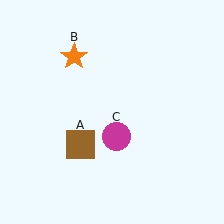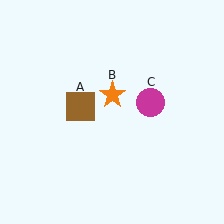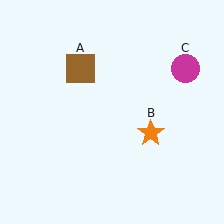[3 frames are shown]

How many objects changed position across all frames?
3 objects changed position: brown square (object A), orange star (object B), magenta circle (object C).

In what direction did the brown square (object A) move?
The brown square (object A) moved up.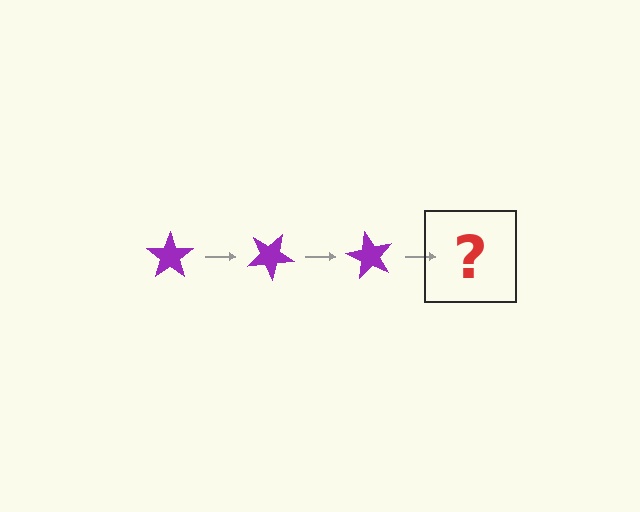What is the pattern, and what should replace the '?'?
The pattern is that the star rotates 30 degrees each step. The '?' should be a purple star rotated 90 degrees.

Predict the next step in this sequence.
The next step is a purple star rotated 90 degrees.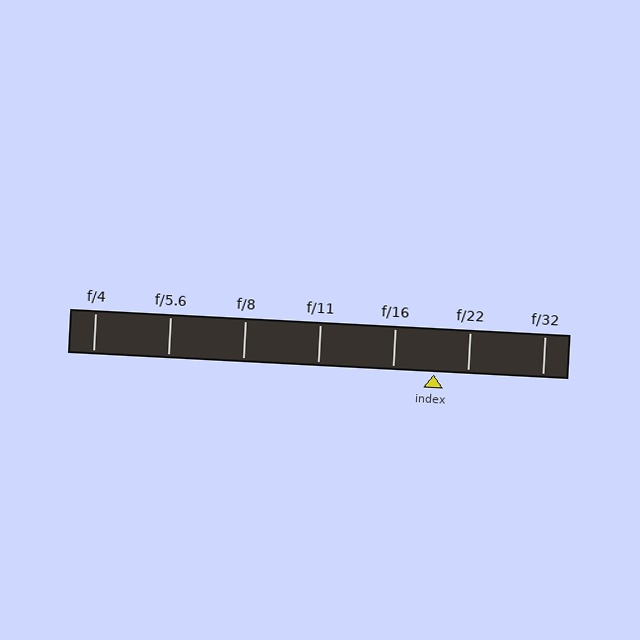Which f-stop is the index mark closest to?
The index mark is closest to f/22.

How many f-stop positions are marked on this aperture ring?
There are 7 f-stop positions marked.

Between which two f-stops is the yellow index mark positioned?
The index mark is between f/16 and f/22.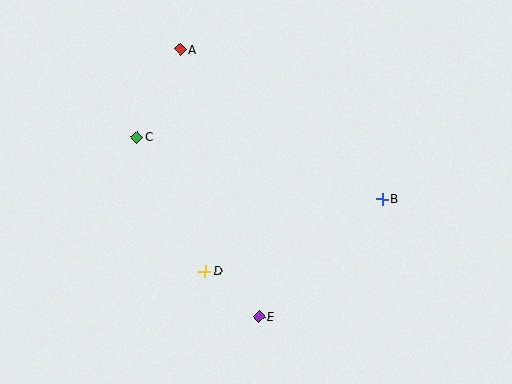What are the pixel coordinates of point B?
Point B is at (382, 199).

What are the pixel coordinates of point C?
Point C is at (137, 137).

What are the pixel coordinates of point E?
Point E is at (259, 317).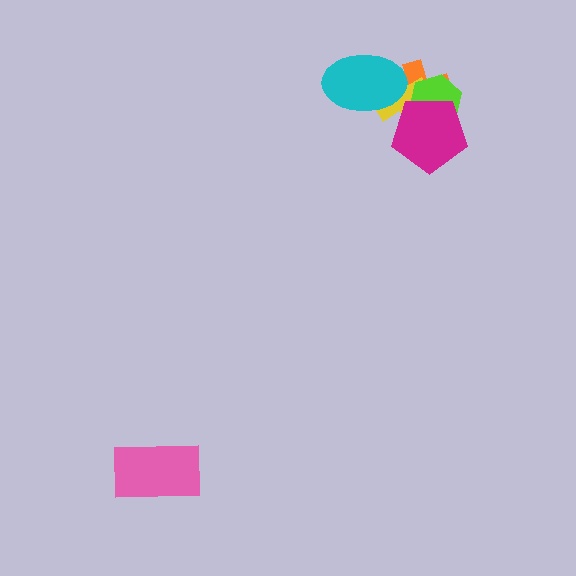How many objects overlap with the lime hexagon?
3 objects overlap with the lime hexagon.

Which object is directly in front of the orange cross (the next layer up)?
The yellow cross is directly in front of the orange cross.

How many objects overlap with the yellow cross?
4 objects overlap with the yellow cross.